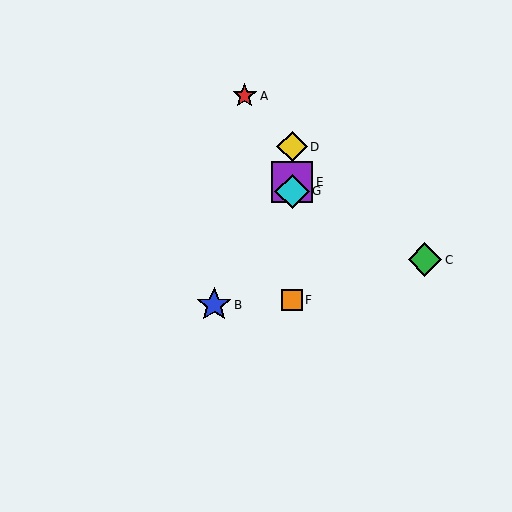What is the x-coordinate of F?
Object F is at x≈292.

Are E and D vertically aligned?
Yes, both are at x≈292.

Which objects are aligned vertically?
Objects D, E, F, G are aligned vertically.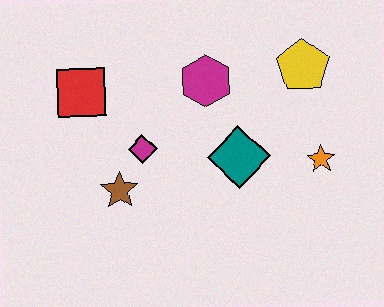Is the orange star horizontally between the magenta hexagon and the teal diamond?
No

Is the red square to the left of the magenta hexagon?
Yes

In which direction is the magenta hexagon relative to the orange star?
The magenta hexagon is to the left of the orange star.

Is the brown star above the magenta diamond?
No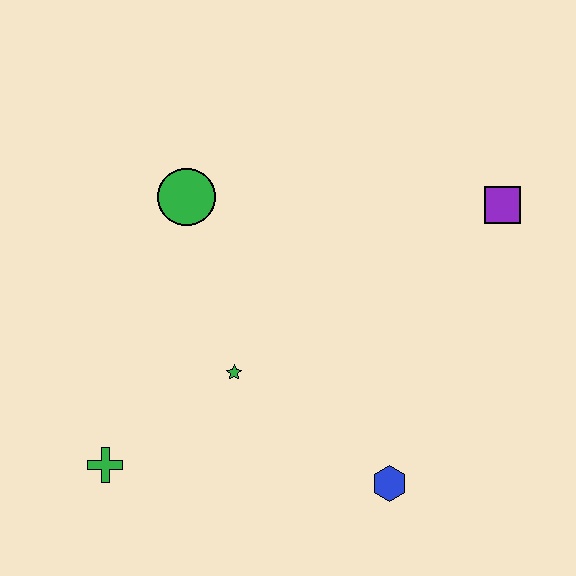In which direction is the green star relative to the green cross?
The green star is to the right of the green cross.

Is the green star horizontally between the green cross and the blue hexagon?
Yes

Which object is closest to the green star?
The green cross is closest to the green star.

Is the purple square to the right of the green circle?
Yes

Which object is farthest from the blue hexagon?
The green circle is farthest from the blue hexagon.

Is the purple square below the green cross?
No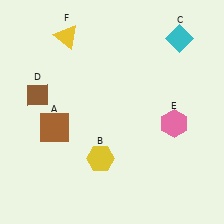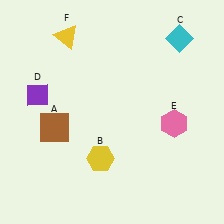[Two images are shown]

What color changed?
The diamond (D) changed from brown in Image 1 to purple in Image 2.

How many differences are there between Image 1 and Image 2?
There is 1 difference between the two images.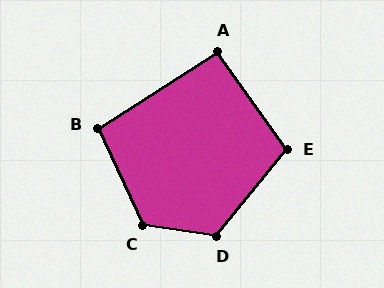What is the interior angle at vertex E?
Approximately 105 degrees (obtuse).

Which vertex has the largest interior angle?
C, at approximately 123 degrees.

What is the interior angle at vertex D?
Approximately 121 degrees (obtuse).